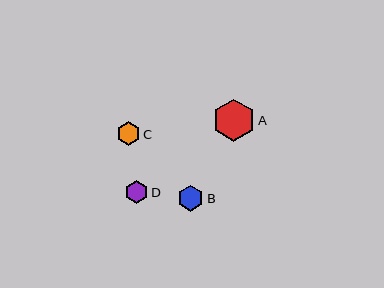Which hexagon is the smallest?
Hexagon D is the smallest with a size of approximately 23 pixels.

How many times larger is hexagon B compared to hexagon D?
Hexagon B is approximately 1.1 times the size of hexagon D.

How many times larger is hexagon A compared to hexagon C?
Hexagon A is approximately 1.8 times the size of hexagon C.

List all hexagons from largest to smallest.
From largest to smallest: A, B, C, D.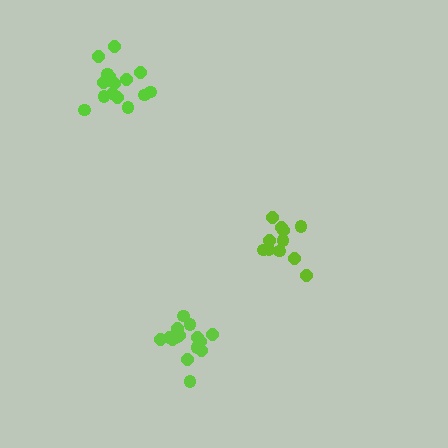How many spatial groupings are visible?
There are 3 spatial groupings.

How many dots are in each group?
Group 1: 16 dots, Group 2: 11 dots, Group 3: 15 dots (42 total).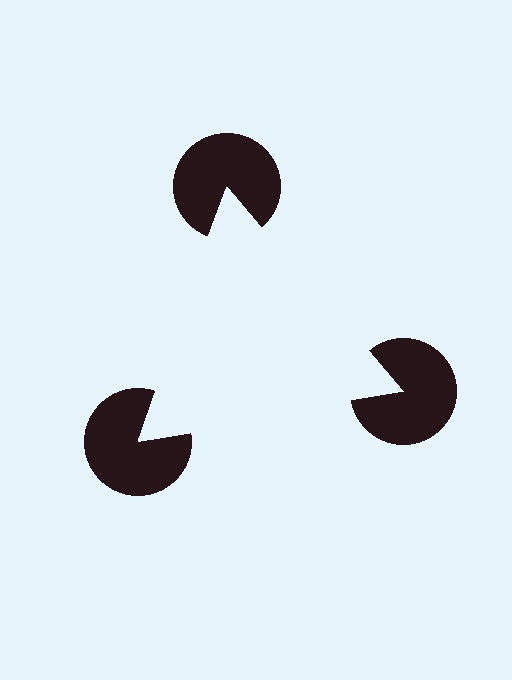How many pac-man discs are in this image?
There are 3 — one at each vertex of the illusory triangle.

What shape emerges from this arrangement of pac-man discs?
An illusory triangle — its edges are inferred from the aligned wedge cuts in the pac-man discs, not physically drawn.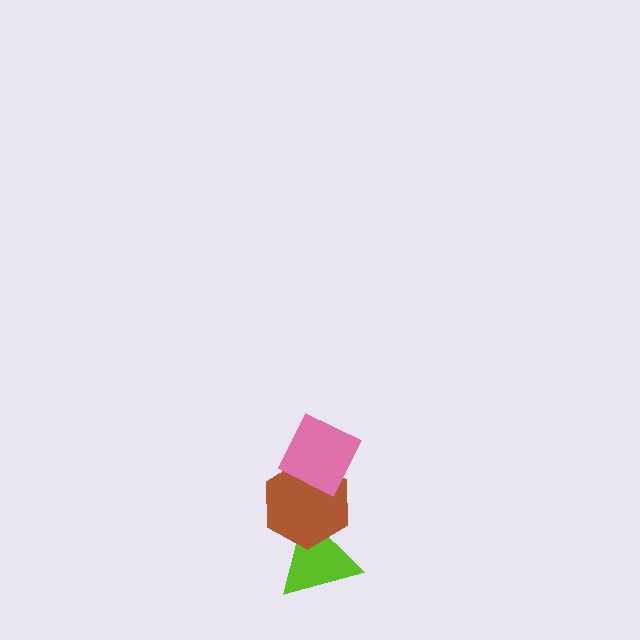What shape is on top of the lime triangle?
The brown hexagon is on top of the lime triangle.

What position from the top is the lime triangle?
The lime triangle is 3rd from the top.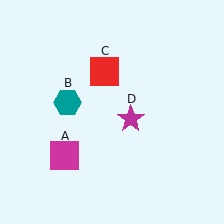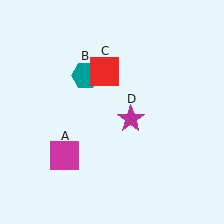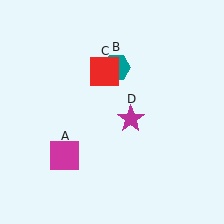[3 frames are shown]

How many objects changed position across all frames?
1 object changed position: teal hexagon (object B).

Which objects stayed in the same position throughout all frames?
Magenta square (object A) and red square (object C) and magenta star (object D) remained stationary.